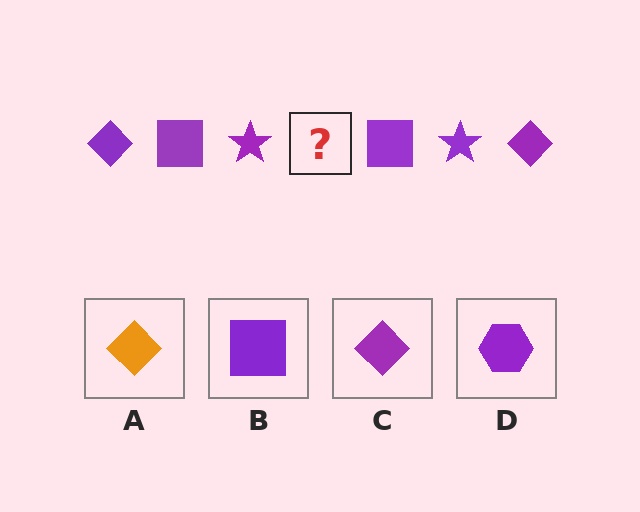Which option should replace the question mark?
Option C.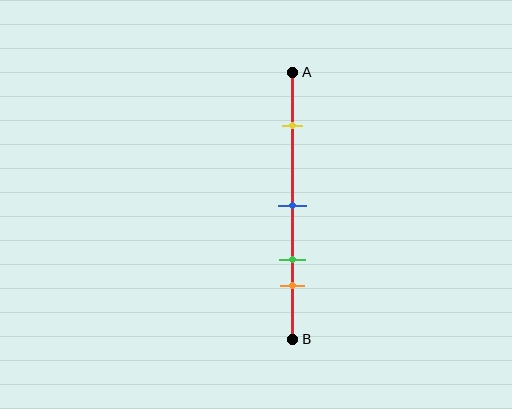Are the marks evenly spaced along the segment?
No, the marks are not evenly spaced.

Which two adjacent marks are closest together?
The green and orange marks are the closest adjacent pair.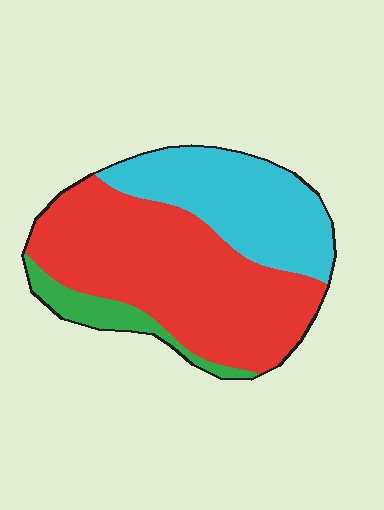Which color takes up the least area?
Green, at roughly 10%.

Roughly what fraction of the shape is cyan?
Cyan covers about 30% of the shape.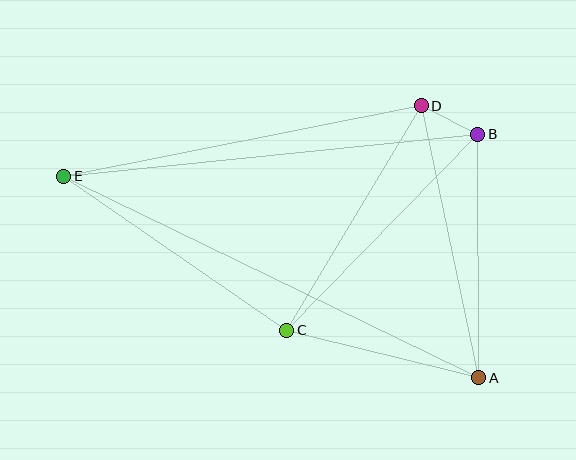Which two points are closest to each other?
Points B and D are closest to each other.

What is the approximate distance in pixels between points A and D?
The distance between A and D is approximately 278 pixels.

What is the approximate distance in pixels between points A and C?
The distance between A and C is approximately 198 pixels.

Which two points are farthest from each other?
Points A and E are farthest from each other.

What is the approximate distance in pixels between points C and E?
The distance between C and E is approximately 271 pixels.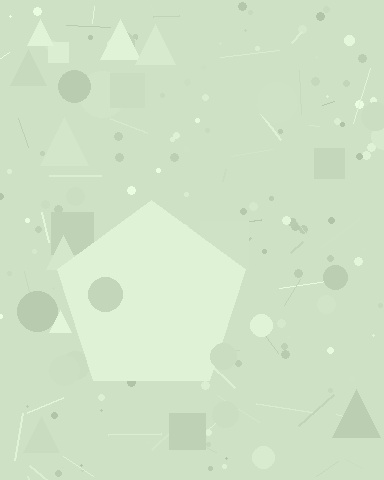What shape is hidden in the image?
A pentagon is hidden in the image.